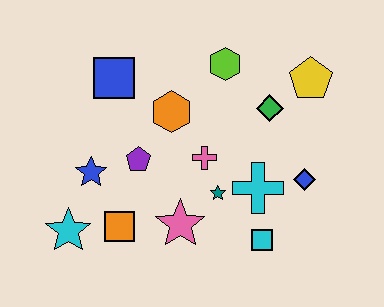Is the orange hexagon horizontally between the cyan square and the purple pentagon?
Yes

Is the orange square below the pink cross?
Yes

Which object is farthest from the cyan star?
The yellow pentagon is farthest from the cyan star.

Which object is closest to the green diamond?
The yellow pentagon is closest to the green diamond.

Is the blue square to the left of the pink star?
Yes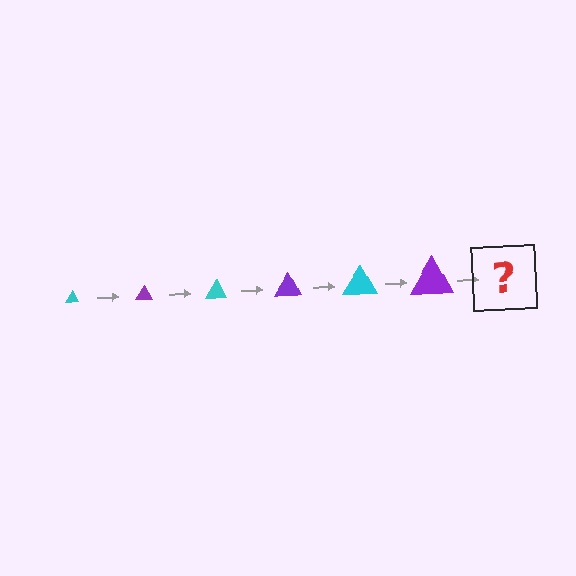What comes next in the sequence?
The next element should be a cyan triangle, larger than the previous one.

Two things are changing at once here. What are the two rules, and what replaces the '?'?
The two rules are that the triangle grows larger each step and the color cycles through cyan and purple. The '?' should be a cyan triangle, larger than the previous one.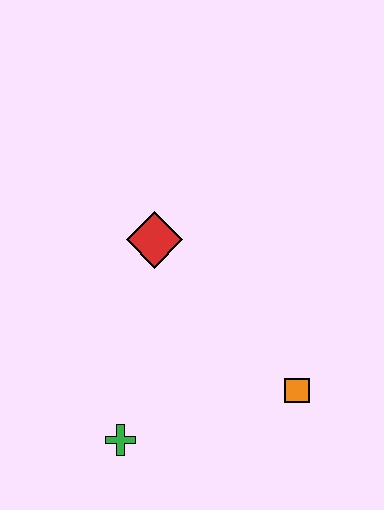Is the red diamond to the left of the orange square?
Yes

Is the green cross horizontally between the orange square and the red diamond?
No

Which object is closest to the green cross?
The orange square is closest to the green cross.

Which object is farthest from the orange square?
The red diamond is farthest from the orange square.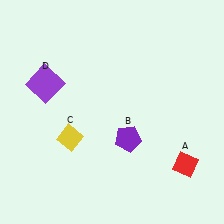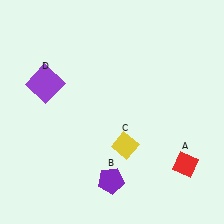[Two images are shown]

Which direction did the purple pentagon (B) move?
The purple pentagon (B) moved down.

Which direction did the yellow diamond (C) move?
The yellow diamond (C) moved right.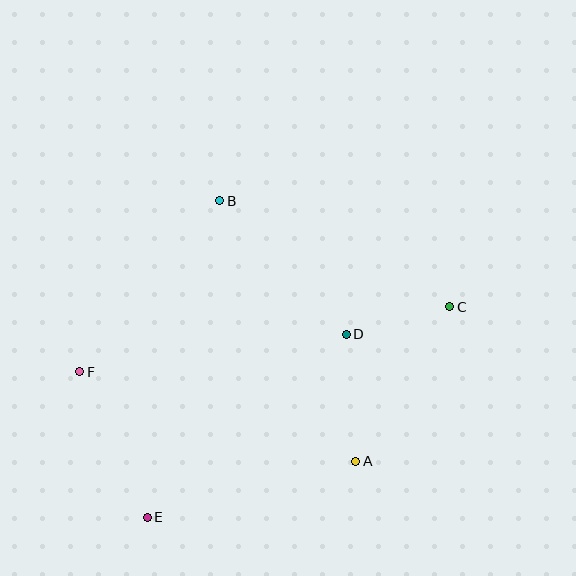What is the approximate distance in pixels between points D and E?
The distance between D and E is approximately 270 pixels.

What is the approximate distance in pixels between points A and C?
The distance between A and C is approximately 181 pixels.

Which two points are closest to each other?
Points C and D are closest to each other.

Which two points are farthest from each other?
Points C and F are farthest from each other.